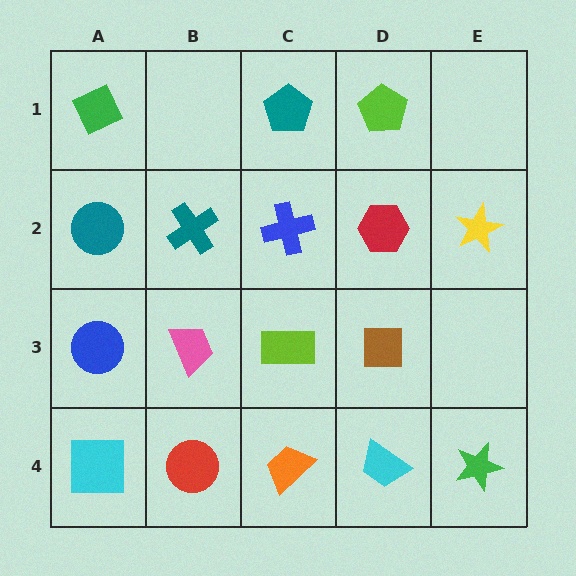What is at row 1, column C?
A teal pentagon.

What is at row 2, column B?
A teal cross.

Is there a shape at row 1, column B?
No, that cell is empty.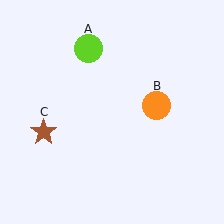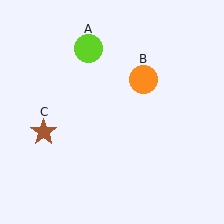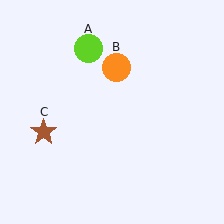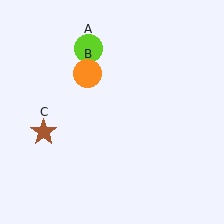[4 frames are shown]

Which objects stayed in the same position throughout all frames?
Lime circle (object A) and brown star (object C) remained stationary.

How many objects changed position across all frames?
1 object changed position: orange circle (object B).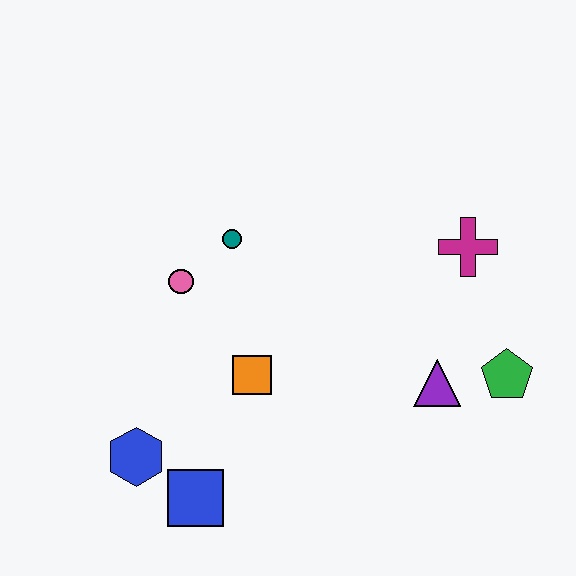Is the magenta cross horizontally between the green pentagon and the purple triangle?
Yes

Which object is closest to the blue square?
The blue hexagon is closest to the blue square.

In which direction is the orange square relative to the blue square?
The orange square is above the blue square.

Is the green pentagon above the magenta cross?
No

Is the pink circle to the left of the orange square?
Yes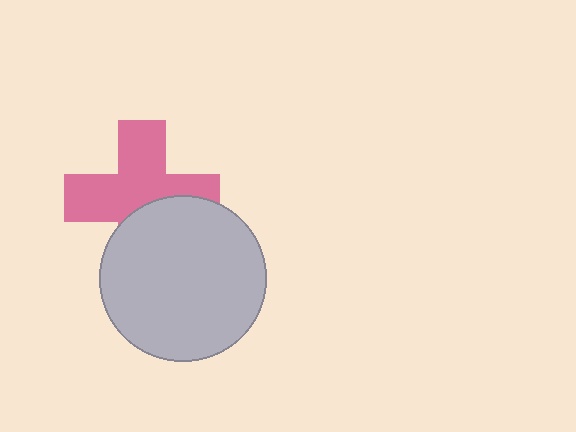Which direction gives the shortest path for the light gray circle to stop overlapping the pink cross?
Moving down gives the shortest separation.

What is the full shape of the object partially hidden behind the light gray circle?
The partially hidden object is a pink cross.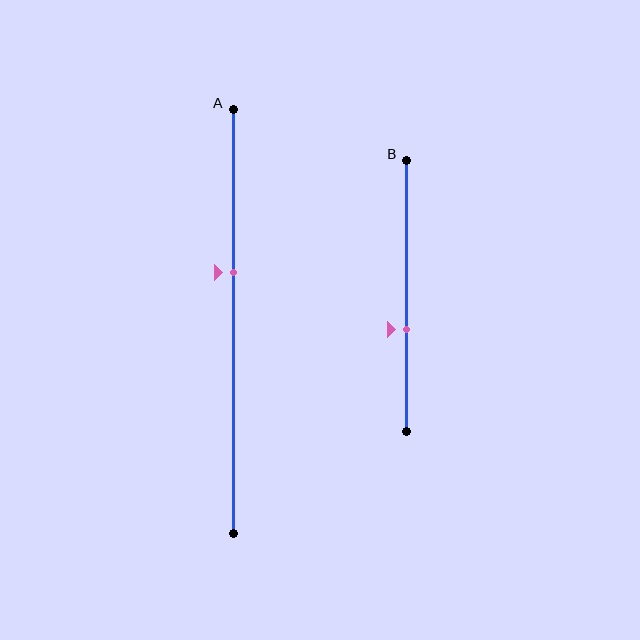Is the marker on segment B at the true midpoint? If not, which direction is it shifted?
No, the marker on segment B is shifted downward by about 12% of the segment length.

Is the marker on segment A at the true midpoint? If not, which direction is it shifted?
No, the marker on segment A is shifted upward by about 12% of the segment length.